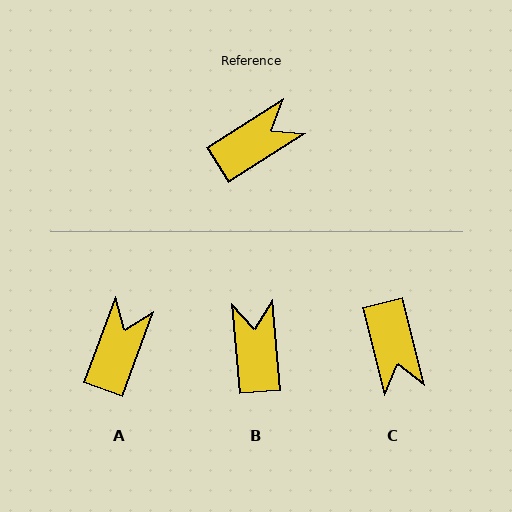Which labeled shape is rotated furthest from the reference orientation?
C, about 109 degrees away.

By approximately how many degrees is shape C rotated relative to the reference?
Approximately 109 degrees clockwise.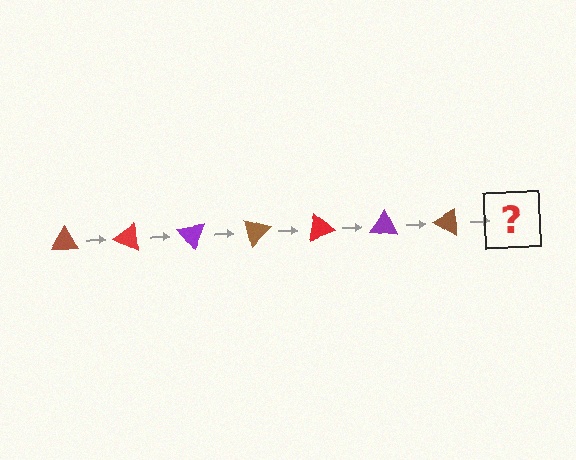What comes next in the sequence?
The next element should be a red triangle, rotated 175 degrees from the start.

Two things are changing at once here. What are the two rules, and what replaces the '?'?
The two rules are that it rotates 25 degrees each step and the color cycles through brown, red, and purple. The '?' should be a red triangle, rotated 175 degrees from the start.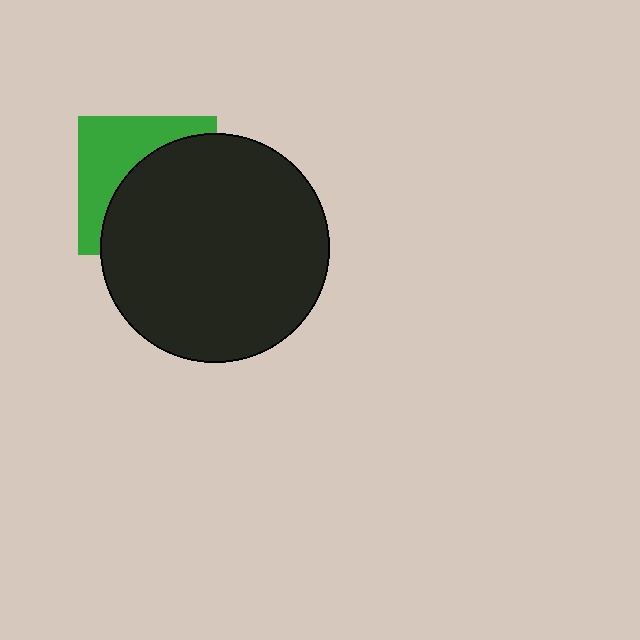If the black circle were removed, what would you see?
You would see the complete green square.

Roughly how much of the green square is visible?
A small part of it is visible (roughly 41%).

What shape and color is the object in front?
The object in front is a black circle.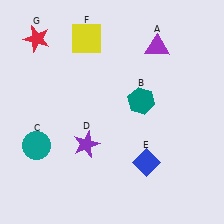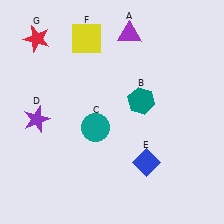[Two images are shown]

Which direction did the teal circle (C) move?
The teal circle (C) moved right.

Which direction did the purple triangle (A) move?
The purple triangle (A) moved left.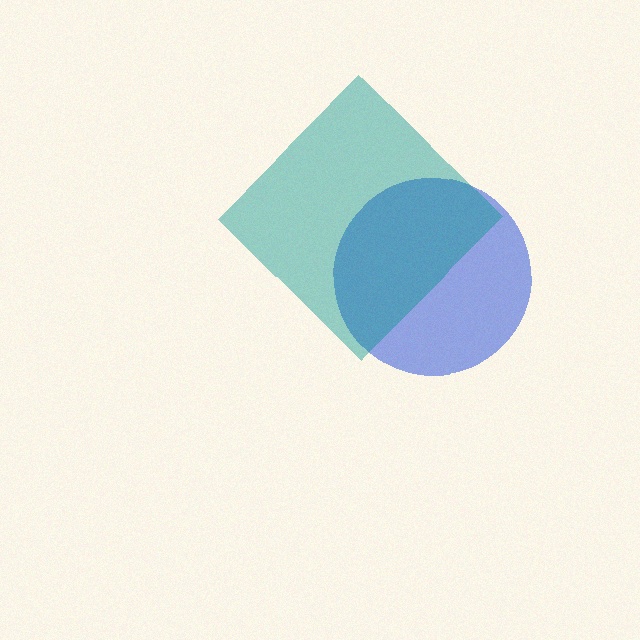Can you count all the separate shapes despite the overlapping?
Yes, there are 2 separate shapes.